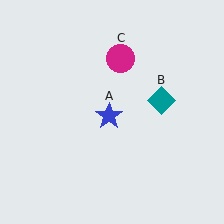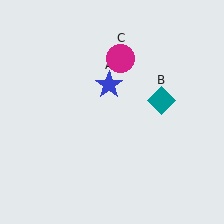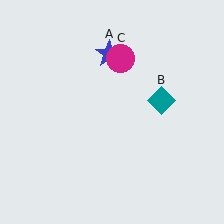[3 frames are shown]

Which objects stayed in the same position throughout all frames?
Teal diamond (object B) and magenta circle (object C) remained stationary.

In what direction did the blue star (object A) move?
The blue star (object A) moved up.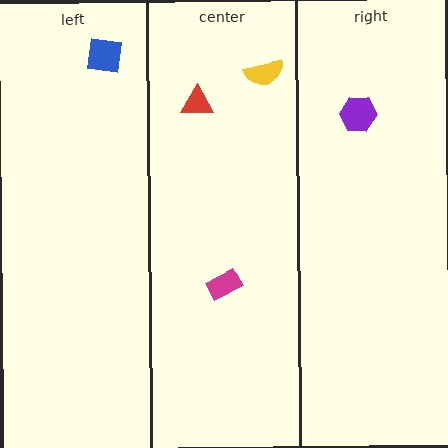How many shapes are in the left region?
1.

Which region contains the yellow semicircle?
The center region.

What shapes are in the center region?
The red triangle, the yellow semicircle, the magenta rectangle.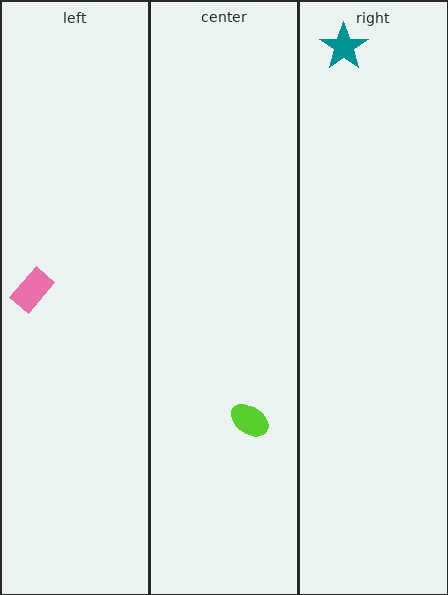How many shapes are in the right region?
1.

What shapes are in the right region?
The teal star.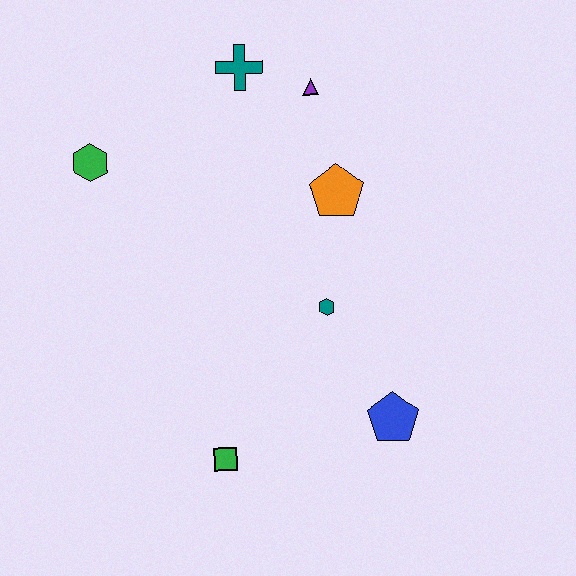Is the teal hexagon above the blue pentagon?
Yes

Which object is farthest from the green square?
The teal cross is farthest from the green square.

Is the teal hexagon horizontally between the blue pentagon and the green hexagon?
Yes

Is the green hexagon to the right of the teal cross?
No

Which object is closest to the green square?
The blue pentagon is closest to the green square.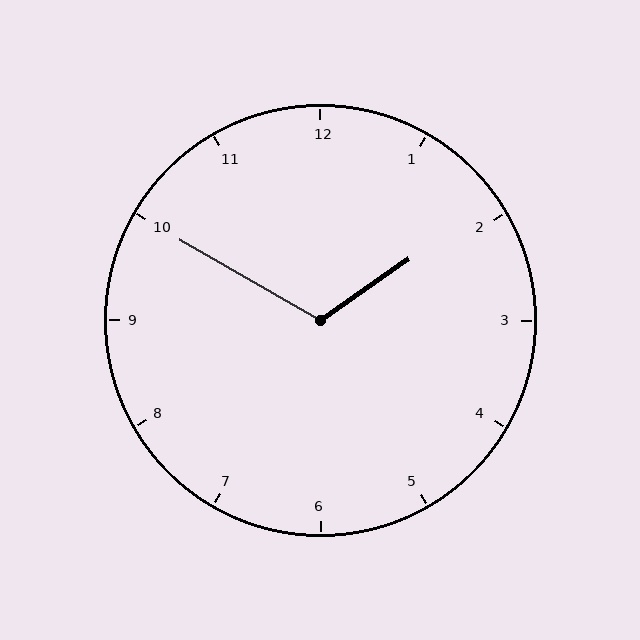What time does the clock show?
1:50.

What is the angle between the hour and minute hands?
Approximately 115 degrees.